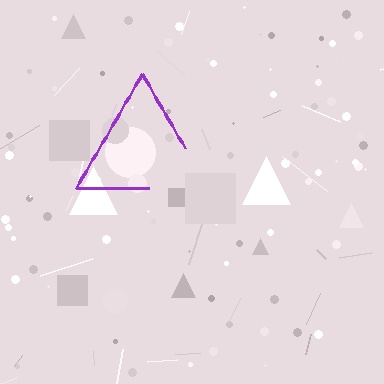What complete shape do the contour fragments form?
The contour fragments form a triangle.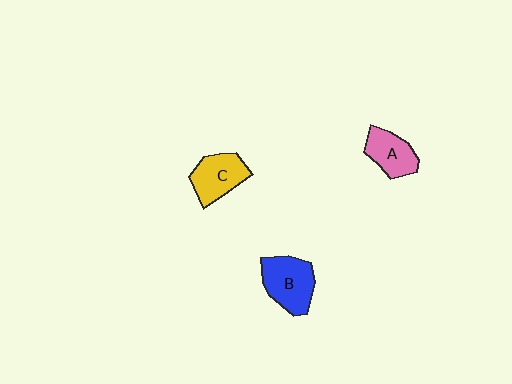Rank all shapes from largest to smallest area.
From largest to smallest: B (blue), C (yellow), A (pink).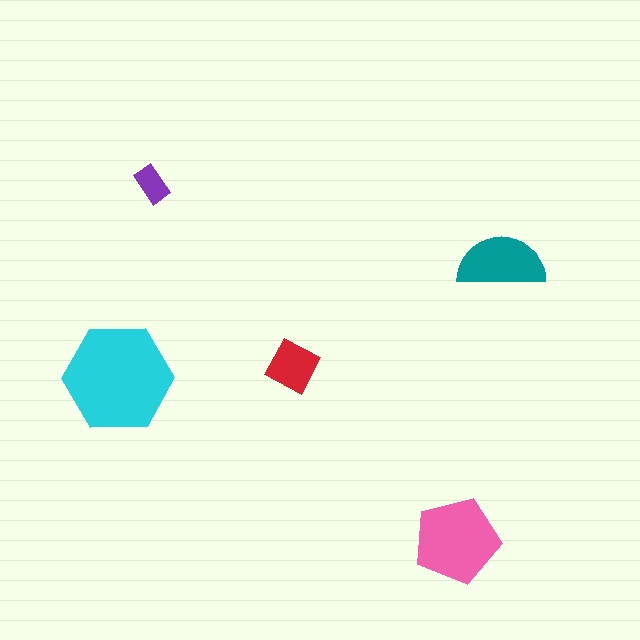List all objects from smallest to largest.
The purple rectangle, the red square, the teal semicircle, the pink pentagon, the cyan hexagon.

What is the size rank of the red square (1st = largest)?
4th.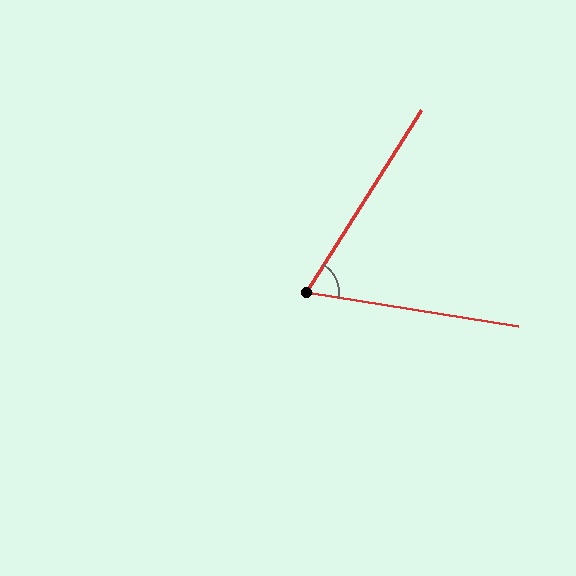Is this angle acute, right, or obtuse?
It is acute.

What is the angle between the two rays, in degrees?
Approximately 67 degrees.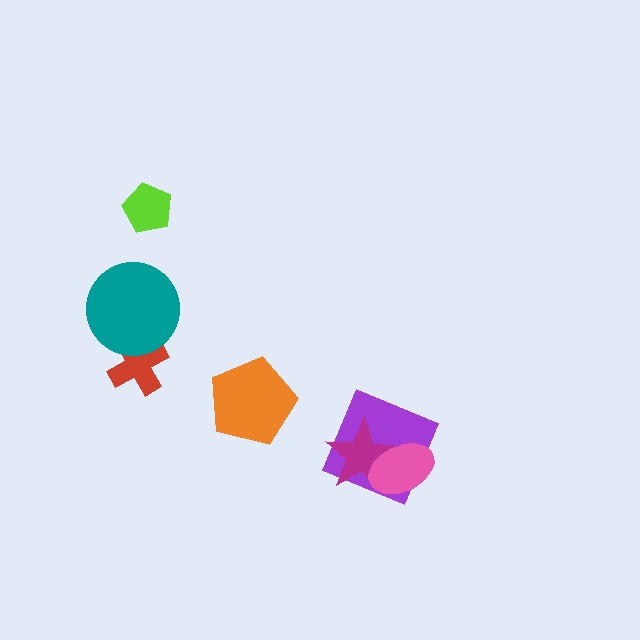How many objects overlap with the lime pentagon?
0 objects overlap with the lime pentagon.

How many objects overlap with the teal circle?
1 object overlaps with the teal circle.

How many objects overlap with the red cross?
1 object overlaps with the red cross.